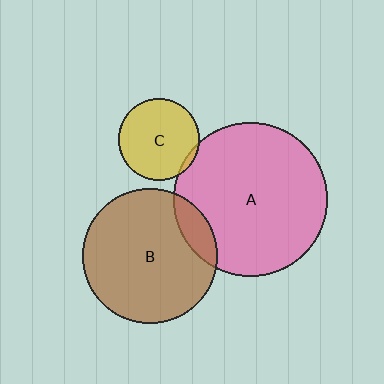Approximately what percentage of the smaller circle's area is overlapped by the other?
Approximately 10%.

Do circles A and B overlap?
Yes.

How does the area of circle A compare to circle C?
Approximately 3.6 times.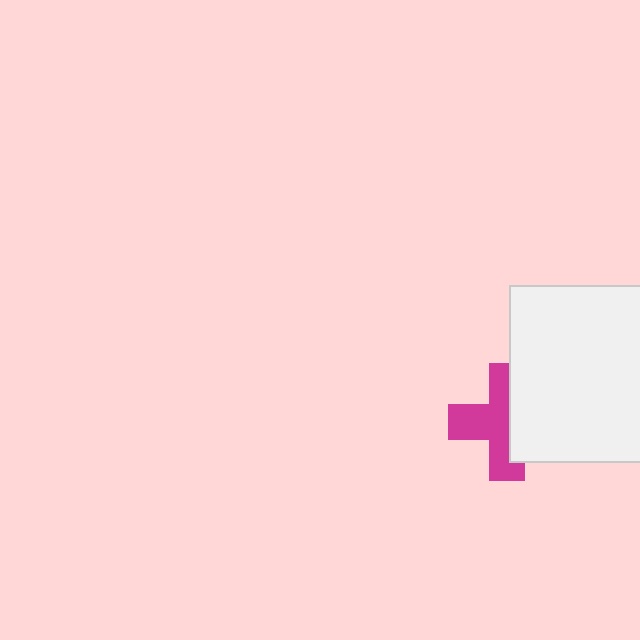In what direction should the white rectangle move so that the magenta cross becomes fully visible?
The white rectangle should move right. That is the shortest direction to clear the overlap and leave the magenta cross fully visible.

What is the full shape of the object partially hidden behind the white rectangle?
The partially hidden object is a magenta cross.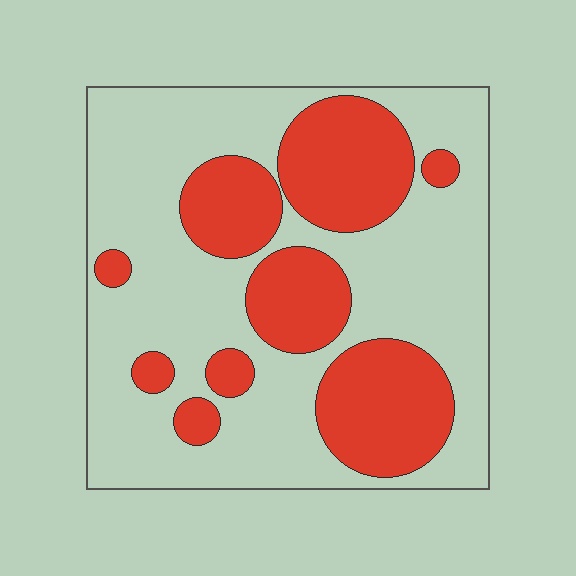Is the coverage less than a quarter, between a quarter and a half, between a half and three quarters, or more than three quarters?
Between a quarter and a half.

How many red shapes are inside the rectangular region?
9.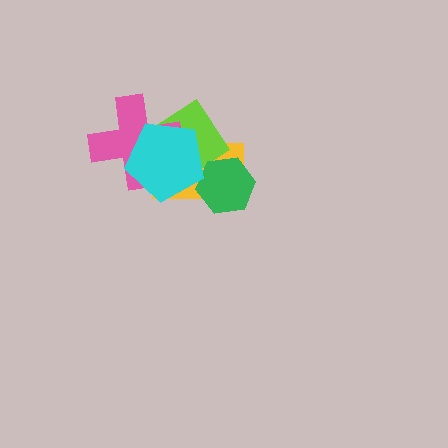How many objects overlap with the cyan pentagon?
3 objects overlap with the cyan pentagon.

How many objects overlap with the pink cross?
3 objects overlap with the pink cross.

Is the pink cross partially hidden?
Yes, it is partially covered by another shape.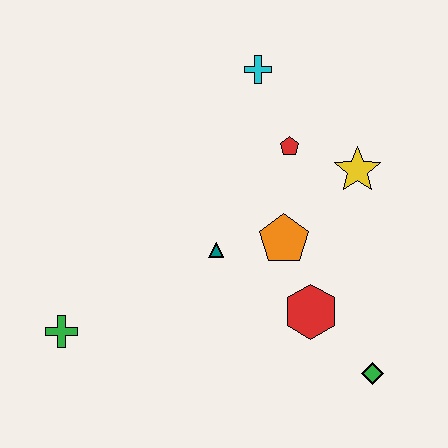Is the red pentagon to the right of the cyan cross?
Yes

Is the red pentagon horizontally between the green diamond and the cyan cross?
Yes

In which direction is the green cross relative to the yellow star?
The green cross is to the left of the yellow star.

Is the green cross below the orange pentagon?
Yes